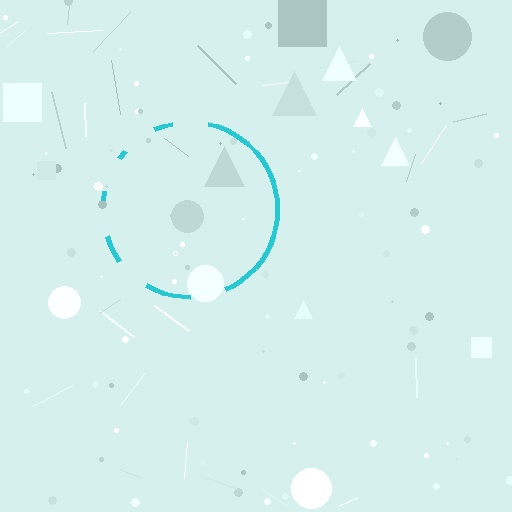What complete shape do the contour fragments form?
The contour fragments form a circle.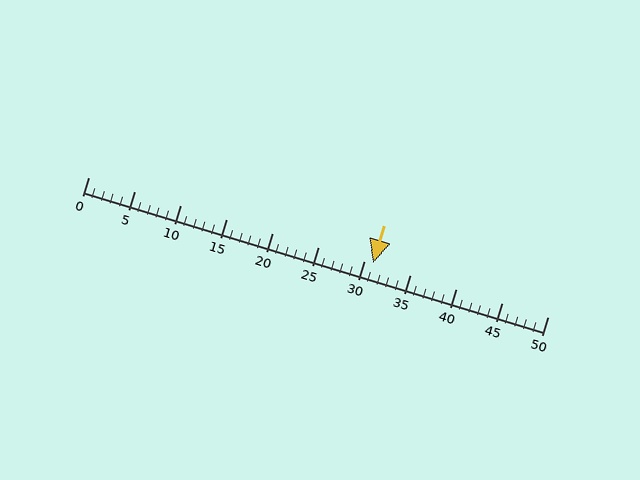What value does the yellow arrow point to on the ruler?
The yellow arrow points to approximately 31.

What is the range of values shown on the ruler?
The ruler shows values from 0 to 50.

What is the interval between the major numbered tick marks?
The major tick marks are spaced 5 units apart.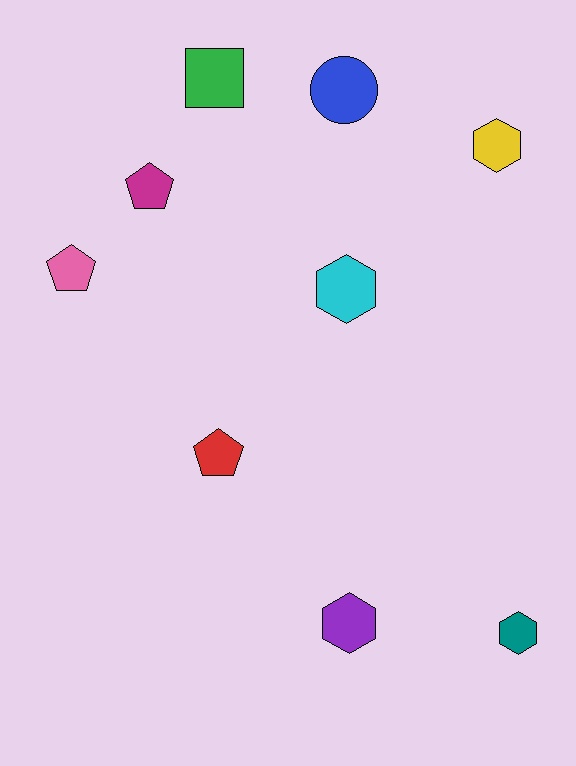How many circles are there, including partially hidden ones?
There is 1 circle.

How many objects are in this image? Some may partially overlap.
There are 9 objects.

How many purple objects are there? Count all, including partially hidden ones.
There is 1 purple object.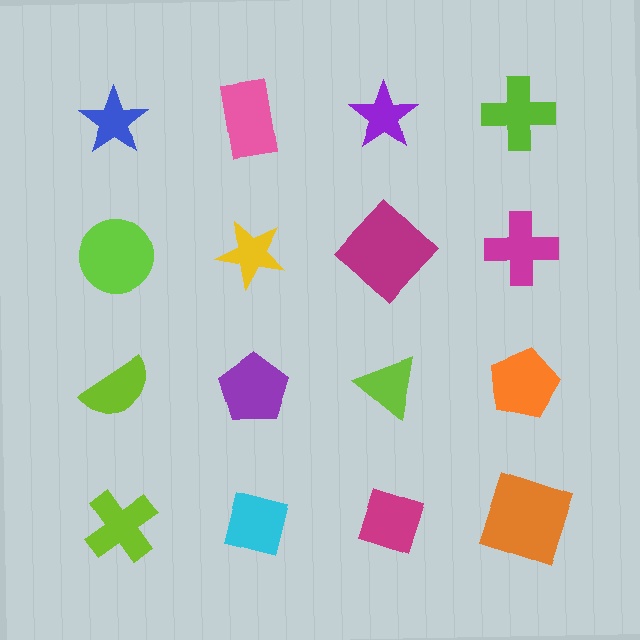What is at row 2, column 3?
A magenta diamond.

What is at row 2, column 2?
A yellow star.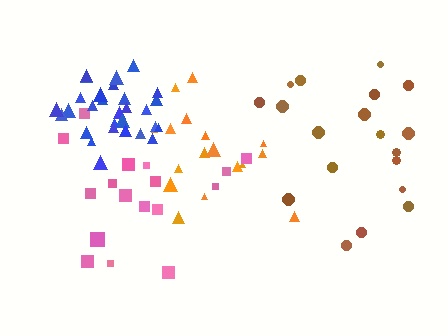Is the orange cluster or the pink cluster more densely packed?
Orange.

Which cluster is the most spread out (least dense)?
Pink.